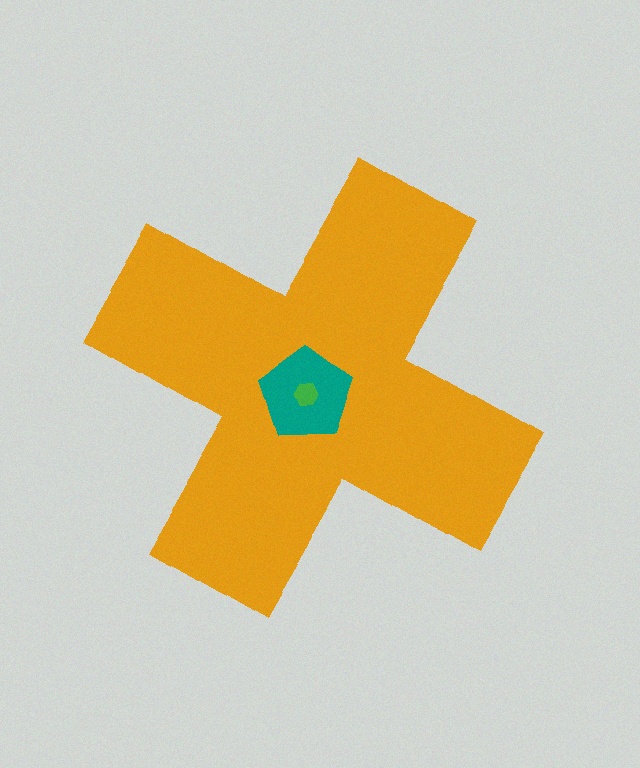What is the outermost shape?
The orange cross.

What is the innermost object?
The green hexagon.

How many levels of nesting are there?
3.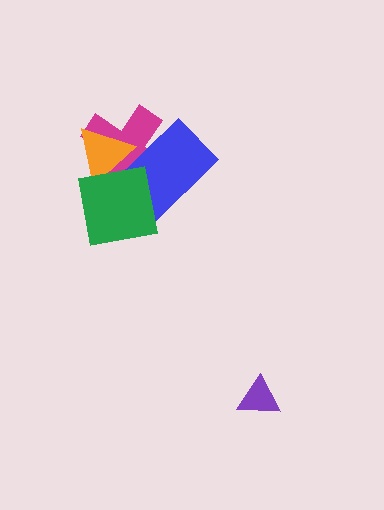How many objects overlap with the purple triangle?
0 objects overlap with the purple triangle.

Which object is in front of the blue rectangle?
The green square is in front of the blue rectangle.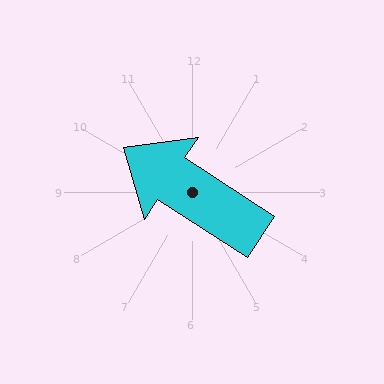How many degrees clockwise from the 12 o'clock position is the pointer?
Approximately 303 degrees.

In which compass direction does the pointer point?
Northwest.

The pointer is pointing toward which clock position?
Roughly 10 o'clock.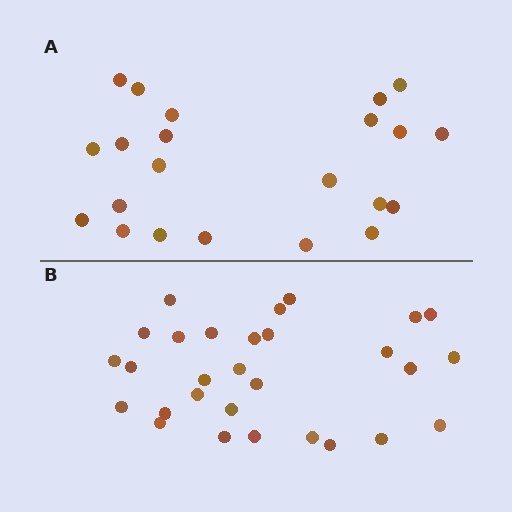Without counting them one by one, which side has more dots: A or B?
Region B (the bottom region) has more dots.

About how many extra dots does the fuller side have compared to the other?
Region B has roughly 8 or so more dots than region A.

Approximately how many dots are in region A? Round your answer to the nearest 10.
About 20 dots. (The exact count is 22, which rounds to 20.)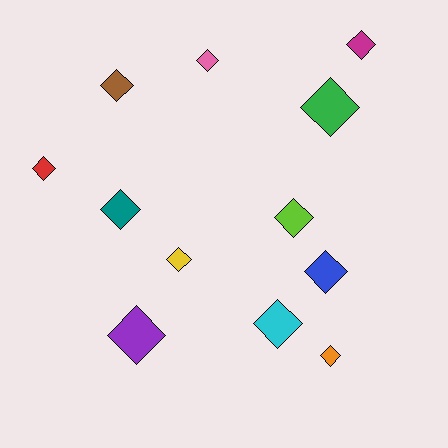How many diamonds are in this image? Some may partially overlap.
There are 12 diamonds.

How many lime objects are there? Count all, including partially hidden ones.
There is 1 lime object.